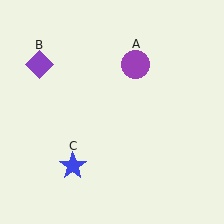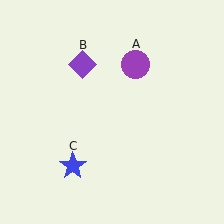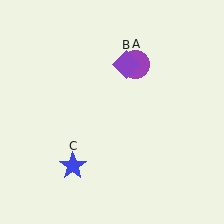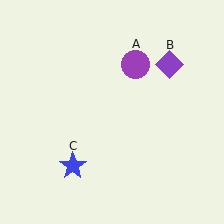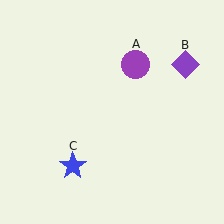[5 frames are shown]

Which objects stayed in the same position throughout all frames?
Purple circle (object A) and blue star (object C) remained stationary.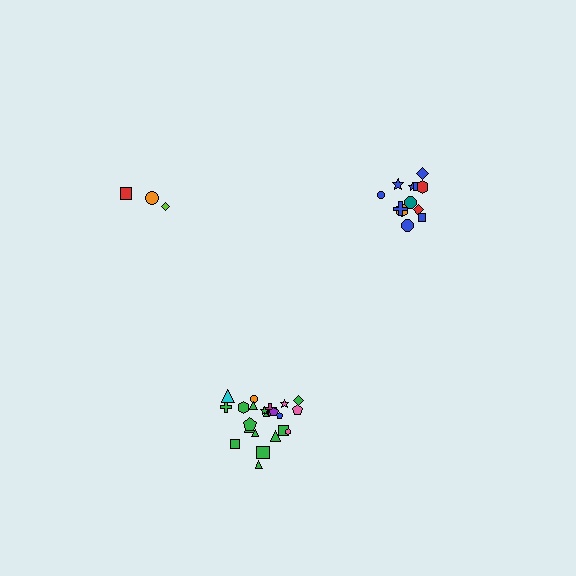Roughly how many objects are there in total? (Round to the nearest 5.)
Roughly 35 objects in total.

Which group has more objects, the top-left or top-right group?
The top-right group.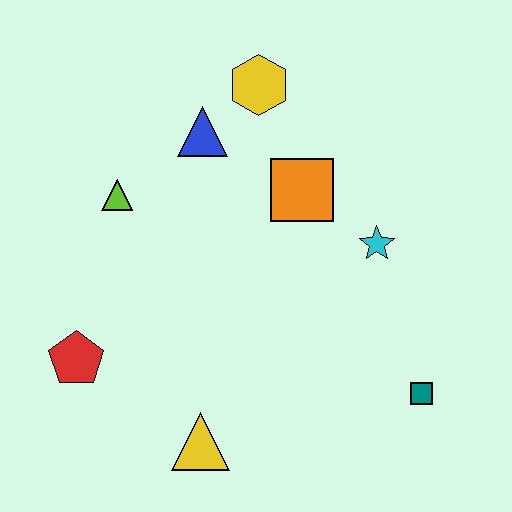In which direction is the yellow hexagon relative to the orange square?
The yellow hexagon is above the orange square.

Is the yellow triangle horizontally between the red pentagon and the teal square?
Yes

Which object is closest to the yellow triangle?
The red pentagon is closest to the yellow triangle.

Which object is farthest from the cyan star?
The red pentagon is farthest from the cyan star.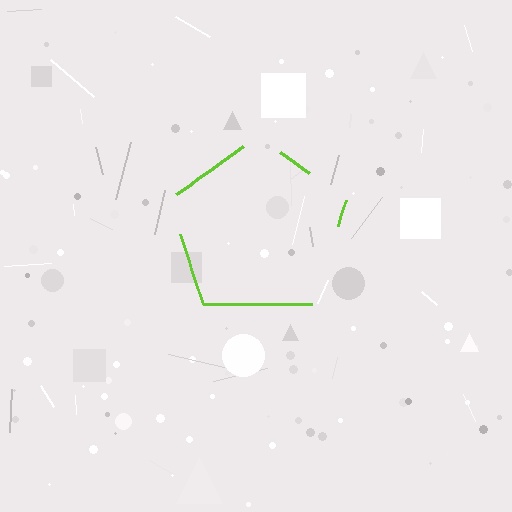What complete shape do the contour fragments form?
The contour fragments form a pentagon.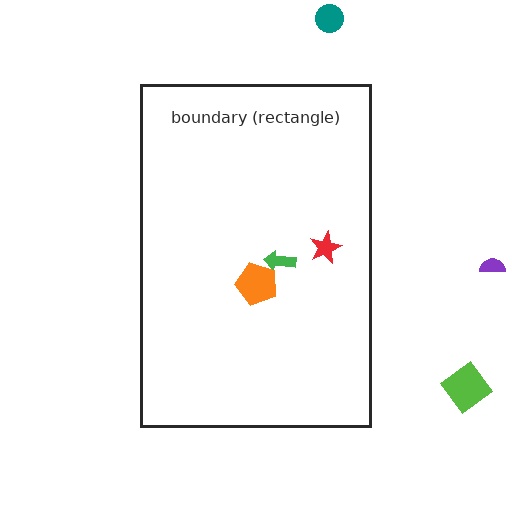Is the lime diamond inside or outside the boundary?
Outside.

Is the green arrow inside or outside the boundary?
Inside.